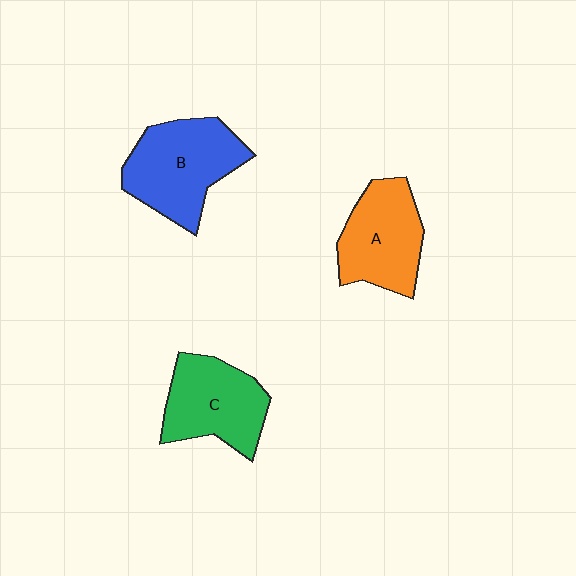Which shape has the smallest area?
Shape A (orange).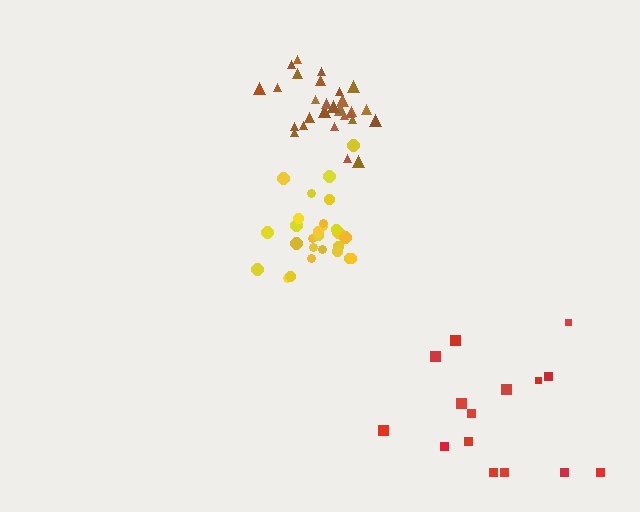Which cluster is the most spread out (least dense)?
Red.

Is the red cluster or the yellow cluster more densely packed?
Yellow.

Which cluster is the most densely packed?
Brown.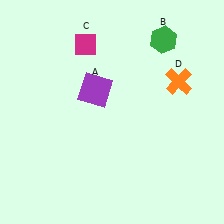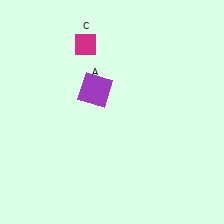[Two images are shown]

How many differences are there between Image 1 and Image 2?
There are 2 differences between the two images.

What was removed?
The orange cross (D), the green hexagon (B) were removed in Image 2.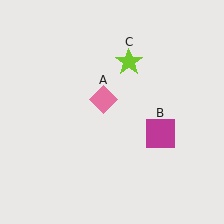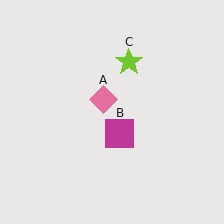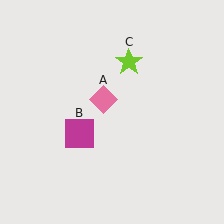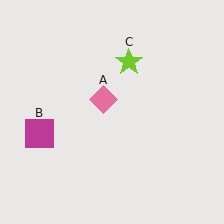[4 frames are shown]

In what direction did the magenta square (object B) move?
The magenta square (object B) moved left.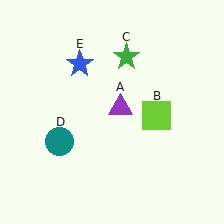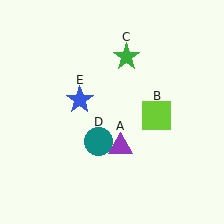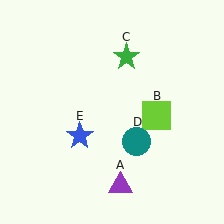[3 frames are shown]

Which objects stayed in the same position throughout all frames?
Lime square (object B) and green star (object C) remained stationary.